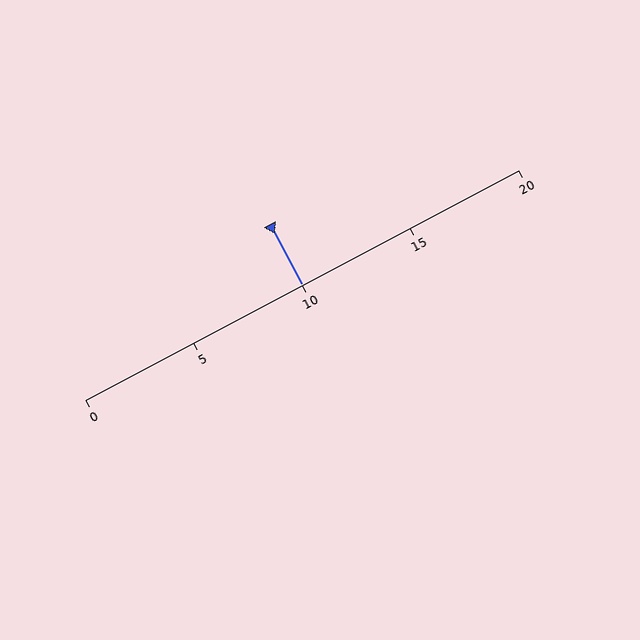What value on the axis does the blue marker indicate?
The marker indicates approximately 10.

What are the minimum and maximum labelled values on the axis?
The axis runs from 0 to 20.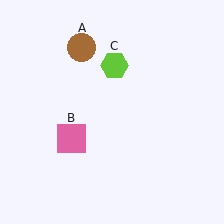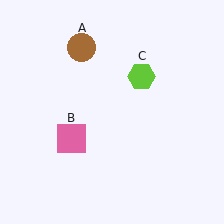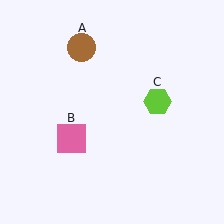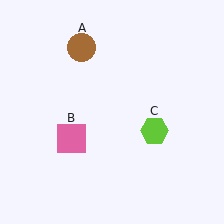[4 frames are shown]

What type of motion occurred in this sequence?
The lime hexagon (object C) rotated clockwise around the center of the scene.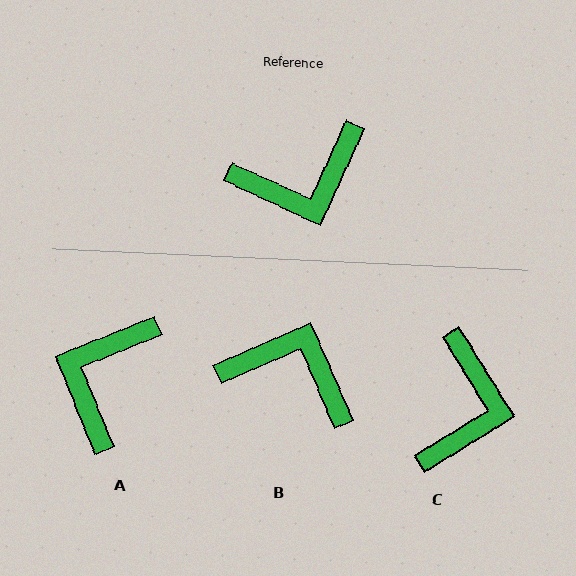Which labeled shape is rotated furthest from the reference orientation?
B, about 138 degrees away.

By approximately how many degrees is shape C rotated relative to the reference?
Approximately 56 degrees counter-clockwise.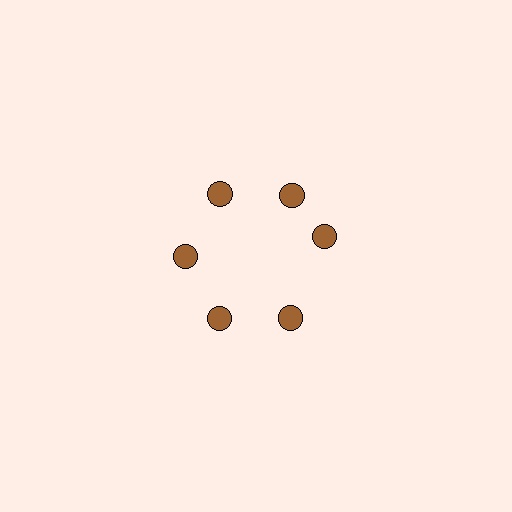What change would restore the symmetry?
The symmetry would be restored by rotating it back into even spacing with its neighbors so that all 6 circles sit at equal angles and equal distance from the center.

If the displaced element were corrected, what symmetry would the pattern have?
It would have 6-fold rotational symmetry — the pattern would map onto itself every 60 degrees.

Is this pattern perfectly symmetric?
No. The 6 brown circles are arranged in a ring, but one element near the 3 o'clock position is rotated out of alignment along the ring, breaking the 6-fold rotational symmetry.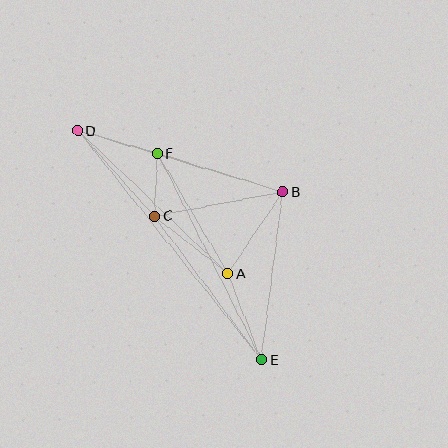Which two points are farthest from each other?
Points D and E are farthest from each other.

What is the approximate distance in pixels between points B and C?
The distance between B and C is approximately 130 pixels.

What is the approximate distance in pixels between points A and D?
The distance between A and D is approximately 208 pixels.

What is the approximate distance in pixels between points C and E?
The distance between C and E is approximately 179 pixels.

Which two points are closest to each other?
Points C and F are closest to each other.